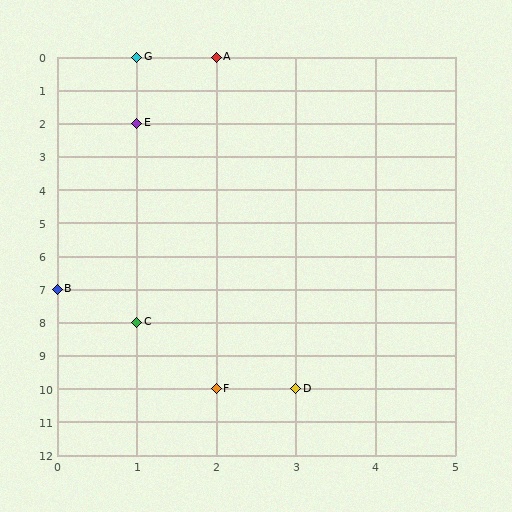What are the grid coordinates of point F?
Point F is at grid coordinates (2, 10).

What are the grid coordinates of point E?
Point E is at grid coordinates (1, 2).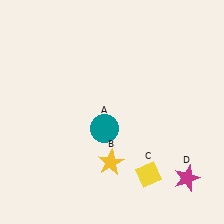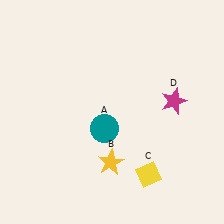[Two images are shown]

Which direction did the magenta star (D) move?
The magenta star (D) moved up.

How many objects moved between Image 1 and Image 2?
1 object moved between the two images.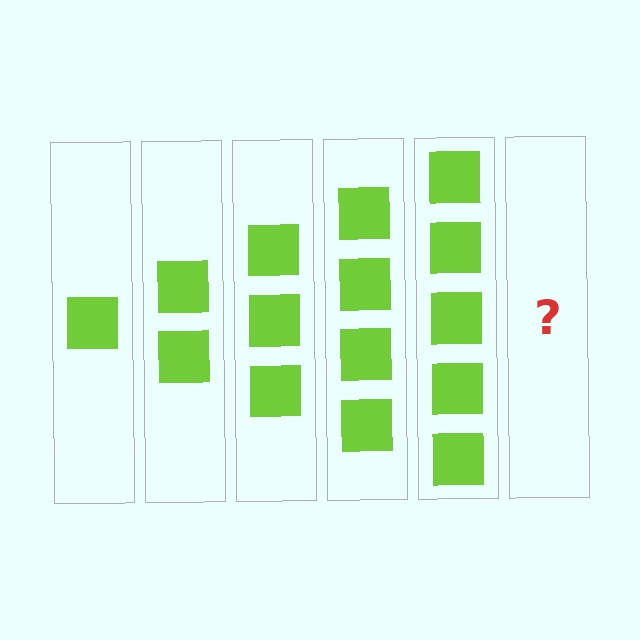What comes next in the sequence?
The next element should be 6 squares.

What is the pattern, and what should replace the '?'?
The pattern is that each step adds one more square. The '?' should be 6 squares.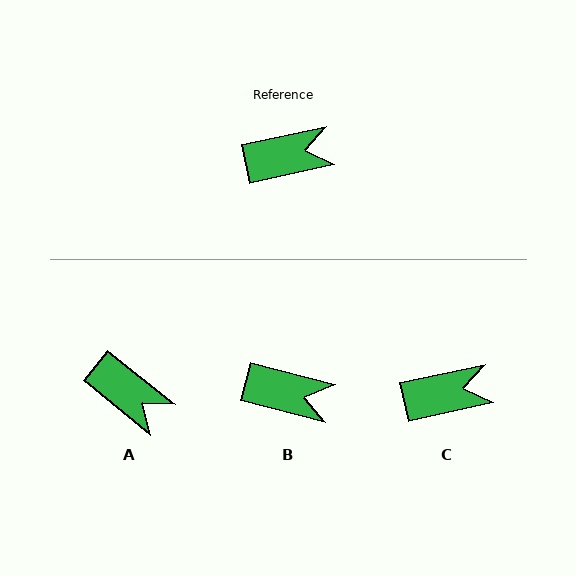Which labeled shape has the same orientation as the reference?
C.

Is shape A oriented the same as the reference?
No, it is off by about 51 degrees.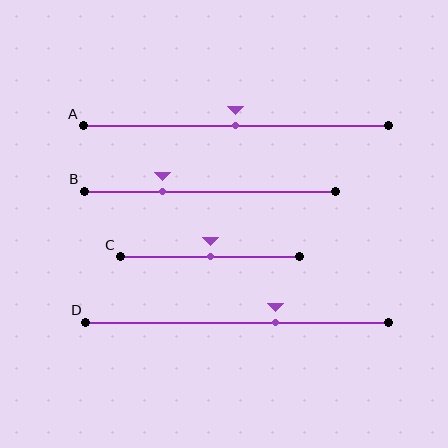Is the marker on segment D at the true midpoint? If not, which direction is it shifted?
No, the marker on segment D is shifted to the right by about 13% of the segment length.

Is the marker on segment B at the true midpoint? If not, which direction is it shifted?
No, the marker on segment B is shifted to the left by about 19% of the segment length.